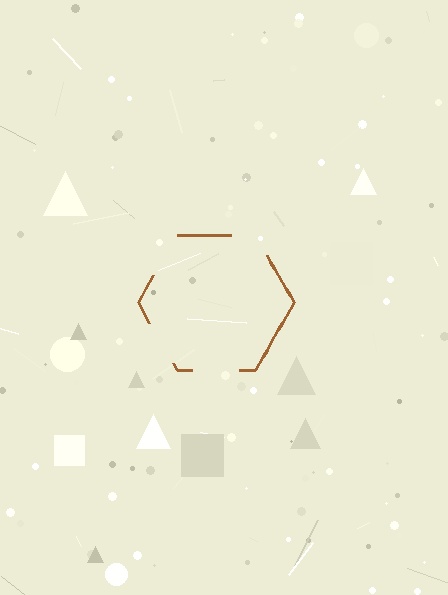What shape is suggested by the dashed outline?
The dashed outline suggests a hexagon.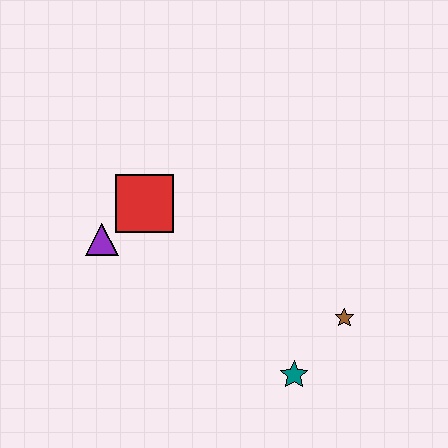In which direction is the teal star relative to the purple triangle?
The teal star is to the right of the purple triangle.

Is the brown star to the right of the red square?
Yes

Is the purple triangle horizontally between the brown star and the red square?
No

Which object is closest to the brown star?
The teal star is closest to the brown star.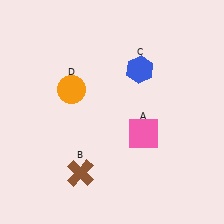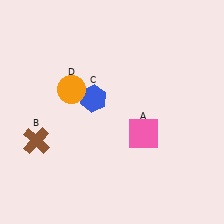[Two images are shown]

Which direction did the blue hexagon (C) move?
The blue hexagon (C) moved left.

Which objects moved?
The objects that moved are: the brown cross (B), the blue hexagon (C).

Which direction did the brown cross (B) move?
The brown cross (B) moved left.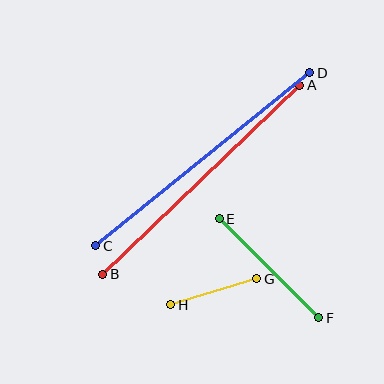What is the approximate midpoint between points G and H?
The midpoint is at approximately (214, 292) pixels.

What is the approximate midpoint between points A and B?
The midpoint is at approximately (201, 180) pixels.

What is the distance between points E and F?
The distance is approximately 140 pixels.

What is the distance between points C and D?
The distance is approximately 275 pixels.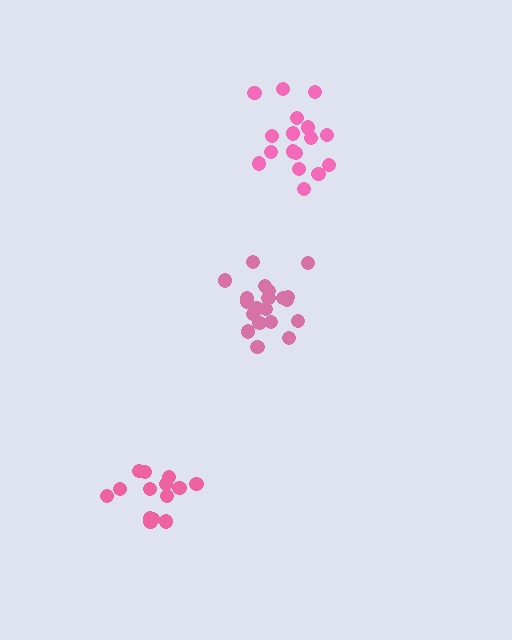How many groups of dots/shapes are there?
There are 3 groups.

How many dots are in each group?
Group 1: 17 dots, Group 2: 20 dots, Group 3: 15 dots (52 total).